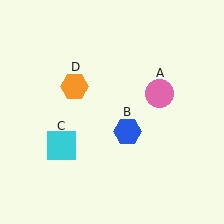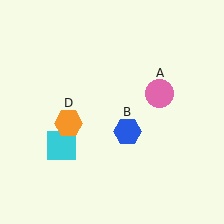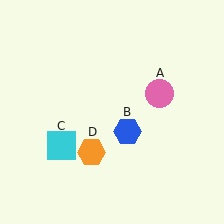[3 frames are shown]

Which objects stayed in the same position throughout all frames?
Pink circle (object A) and blue hexagon (object B) and cyan square (object C) remained stationary.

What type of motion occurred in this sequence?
The orange hexagon (object D) rotated counterclockwise around the center of the scene.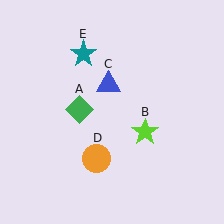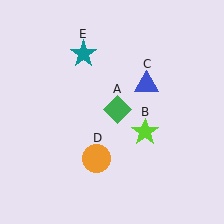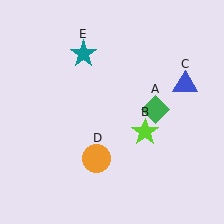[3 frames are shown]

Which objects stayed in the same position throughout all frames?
Lime star (object B) and orange circle (object D) and teal star (object E) remained stationary.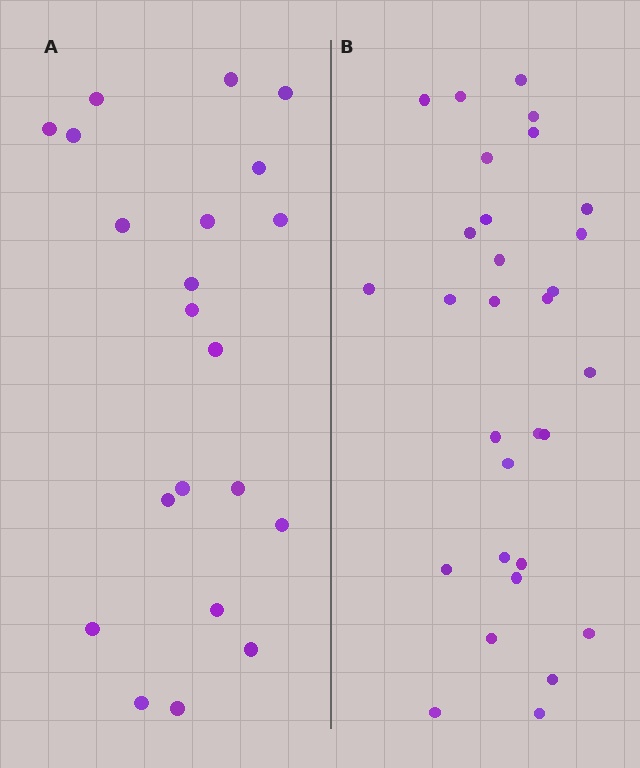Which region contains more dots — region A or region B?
Region B (the right region) has more dots.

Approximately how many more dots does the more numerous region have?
Region B has roughly 8 or so more dots than region A.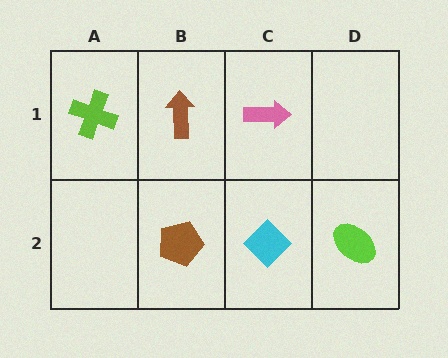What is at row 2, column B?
A brown pentagon.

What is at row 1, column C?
A pink arrow.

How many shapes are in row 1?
3 shapes.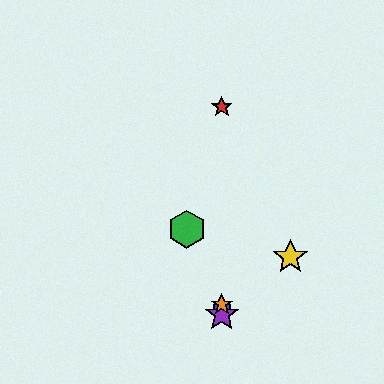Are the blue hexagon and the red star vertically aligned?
Yes, both are at x≈222.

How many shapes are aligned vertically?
4 shapes (the red star, the blue hexagon, the purple star, the orange star) are aligned vertically.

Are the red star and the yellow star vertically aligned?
No, the red star is at x≈222 and the yellow star is at x≈290.